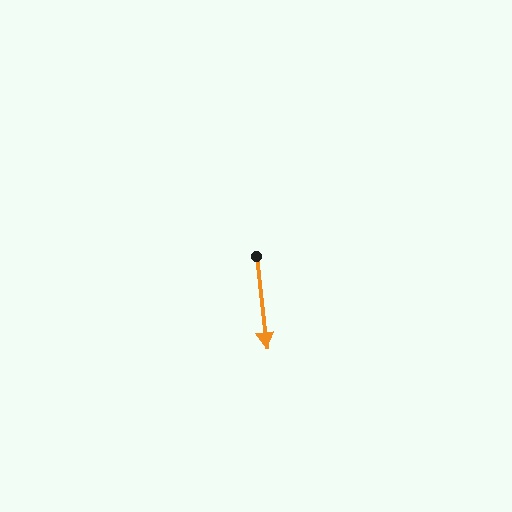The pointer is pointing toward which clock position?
Roughly 6 o'clock.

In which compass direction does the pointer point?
South.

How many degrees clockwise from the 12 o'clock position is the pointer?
Approximately 174 degrees.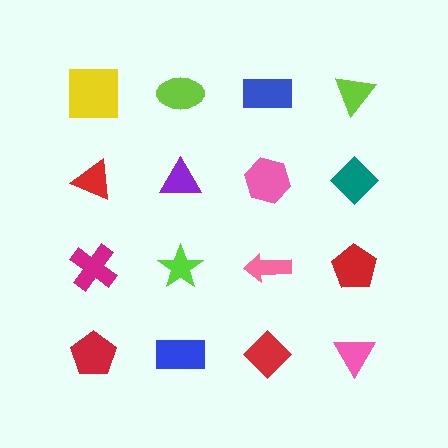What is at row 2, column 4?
A teal diamond.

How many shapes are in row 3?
4 shapes.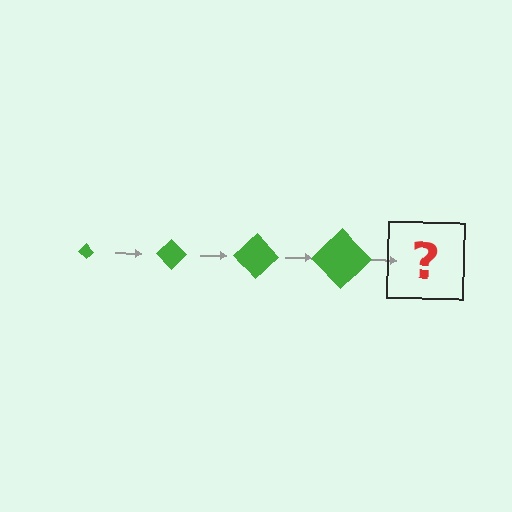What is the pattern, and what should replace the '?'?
The pattern is that the diamond gets progressively larger each step. The '?' should be a green diamond, larger than the previous one.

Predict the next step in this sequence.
The next step is a green diamond, larger than the previous one.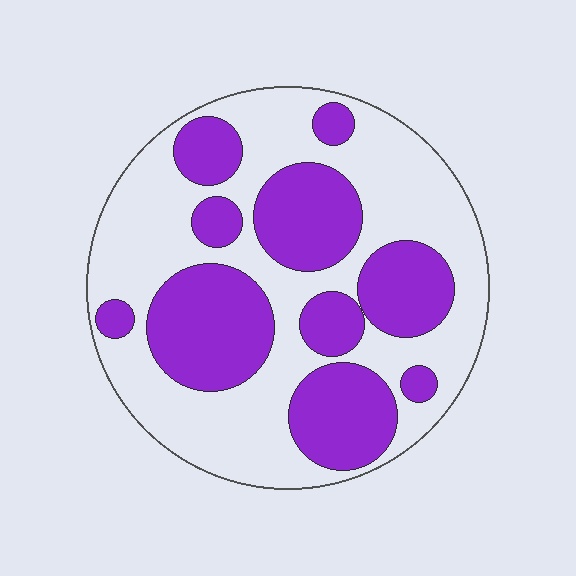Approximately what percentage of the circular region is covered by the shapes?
Approximately 40%.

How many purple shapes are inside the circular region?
10.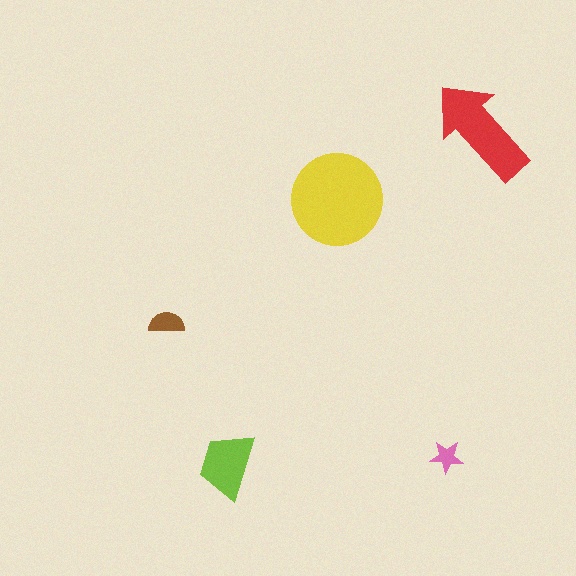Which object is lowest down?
The lime trapezoid is bottommost.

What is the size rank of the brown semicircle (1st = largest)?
4th.